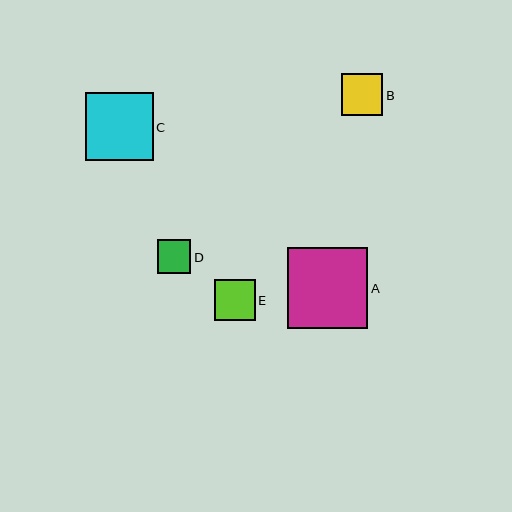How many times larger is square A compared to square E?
Square A is approximately 2.0 times the size of square E.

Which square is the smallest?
Square D is the smallest with a size of approximately 34 pixels.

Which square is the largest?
Square A is the largest with a size of approximately 81 pixels.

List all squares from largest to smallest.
From largest to smallest: A, C, B, E, D.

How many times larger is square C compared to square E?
Square C is approximately 1.7 times the size of square E.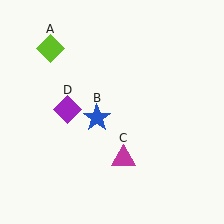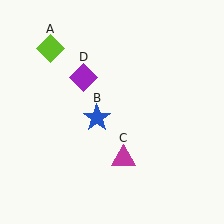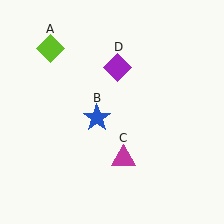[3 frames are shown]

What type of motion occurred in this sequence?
The purple diamond (object D) rotated clockwise around the center of the scene.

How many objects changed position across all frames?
1 object changed position: purple diamond (object D).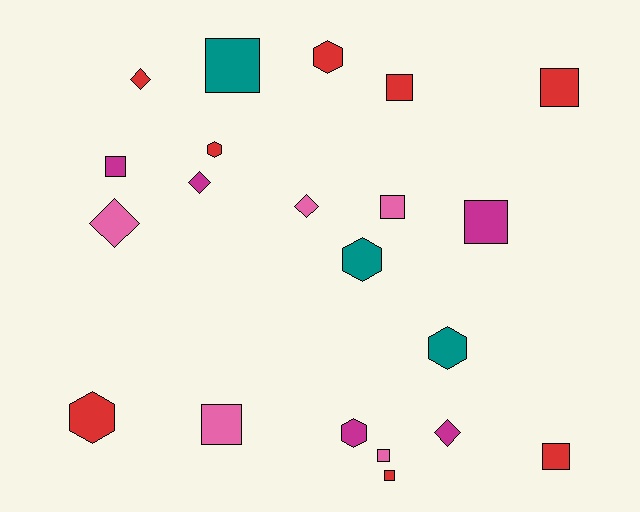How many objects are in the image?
There are 21 objects.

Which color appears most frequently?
Red, with 8 objects.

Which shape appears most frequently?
Square, with 10 objects.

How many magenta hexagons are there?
There is 1 magenta hexagon.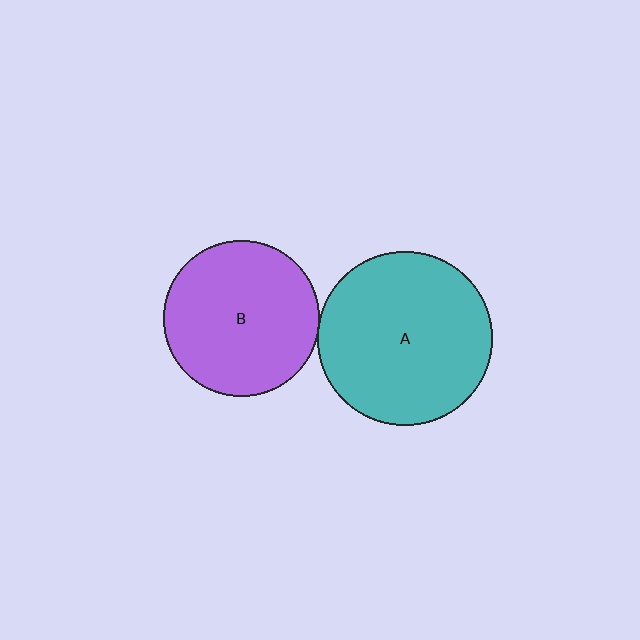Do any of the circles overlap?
No, none of the circles overlap.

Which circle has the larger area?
Circle A (teal).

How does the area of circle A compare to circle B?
Approximately 1.3 times.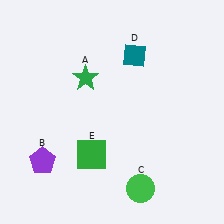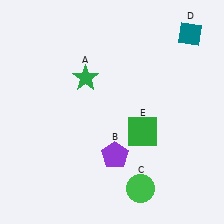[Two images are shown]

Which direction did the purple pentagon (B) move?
The purple pentagon (B) moved right.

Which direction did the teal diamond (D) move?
The teal diamond (D) moved right.